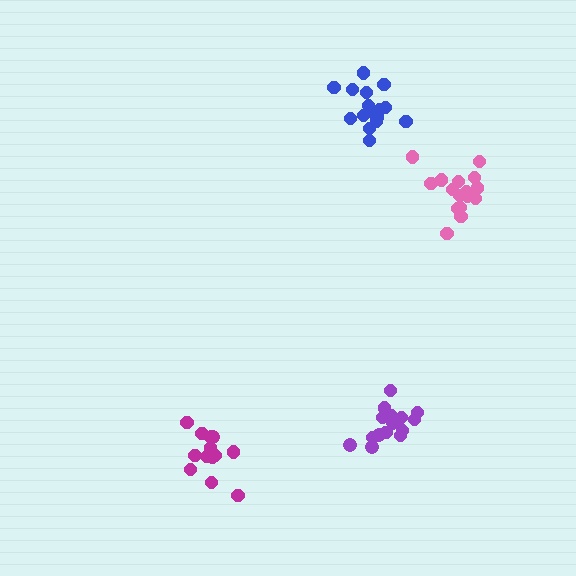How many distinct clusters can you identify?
There are 4 distinct clusters.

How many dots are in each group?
Group 1: 15 dots, Group 2: 13 dots, Group 3: 16 dots, Group 4: 16 dots (60 total).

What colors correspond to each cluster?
The clusters are colored: purple, magenta, blue, pink.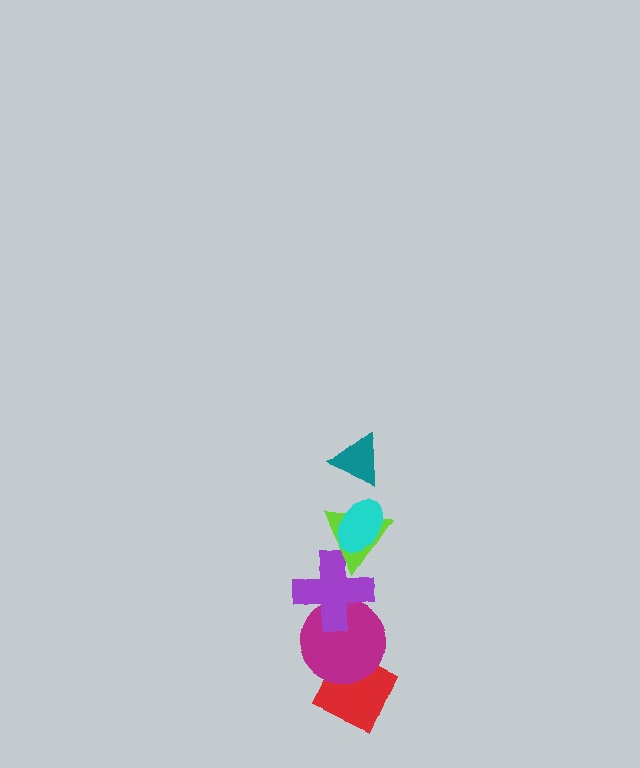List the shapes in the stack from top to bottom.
From top to bottom: the teal triangle, the cyan ellipse, the lime triangle, the purple cross, the magenta circle, the red diamond.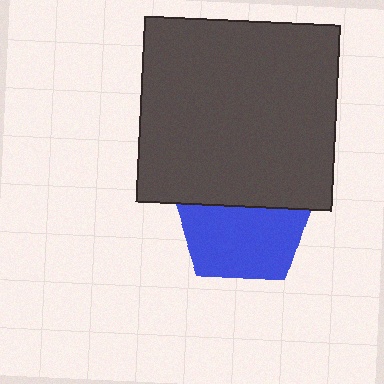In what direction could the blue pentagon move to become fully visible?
The blue pentagon could move down. That would shift it out from behind the dark gray rectangle entirely.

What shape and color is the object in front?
The object in front is a dark gray rectangle.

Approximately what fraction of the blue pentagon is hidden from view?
Roughly 43% of the blue pentagon is hidden behind the dark gray rectangle.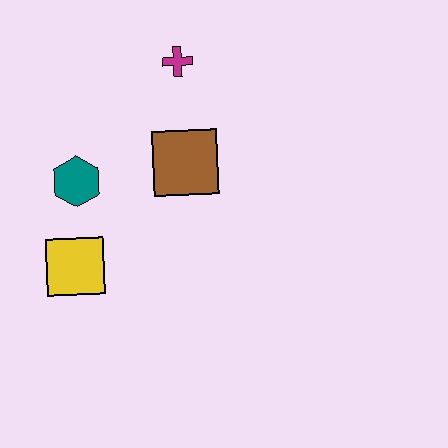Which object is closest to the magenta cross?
The brown square is closest to the magenta cross.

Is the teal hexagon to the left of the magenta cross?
Yes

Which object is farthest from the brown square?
The yellow square is farthest from the brown square.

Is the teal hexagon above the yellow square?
Yes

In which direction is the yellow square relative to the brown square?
The yellow square is to the left of the brown square.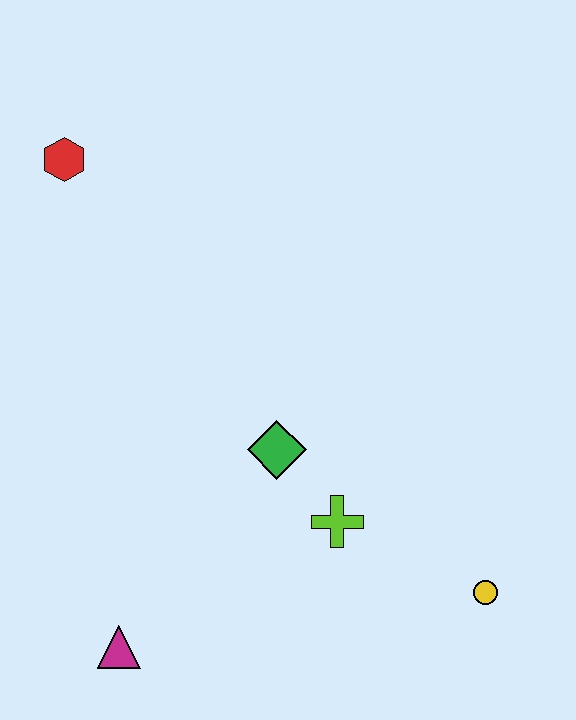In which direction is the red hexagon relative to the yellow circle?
The red hexagon is above the yellow circle.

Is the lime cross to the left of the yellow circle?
Yes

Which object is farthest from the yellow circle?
The red hexagon is farthest from the yellow circle.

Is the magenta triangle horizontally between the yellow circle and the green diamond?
No